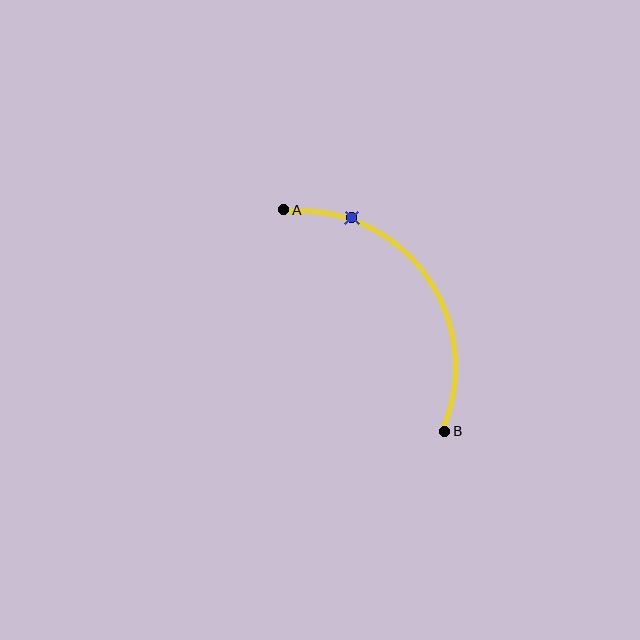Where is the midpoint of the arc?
The arc midpoint is the point on the curve farthest from the straight line joining A and B. It sits above and to the right of that line.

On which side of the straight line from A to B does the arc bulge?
The arc bulges above and to the right of the straight line connecting A and B.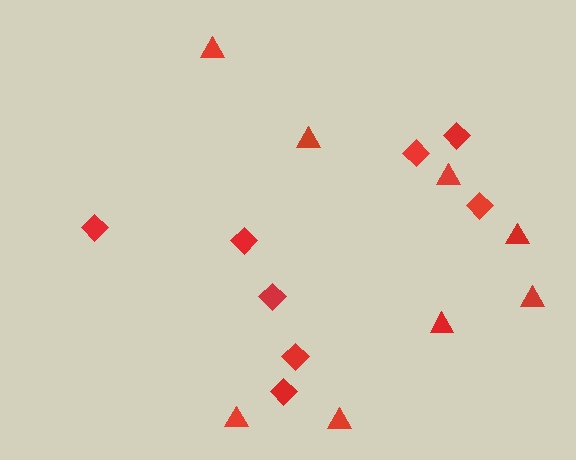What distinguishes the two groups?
There are 2 groups: one group of diamonds (8) and one group of triangles (8).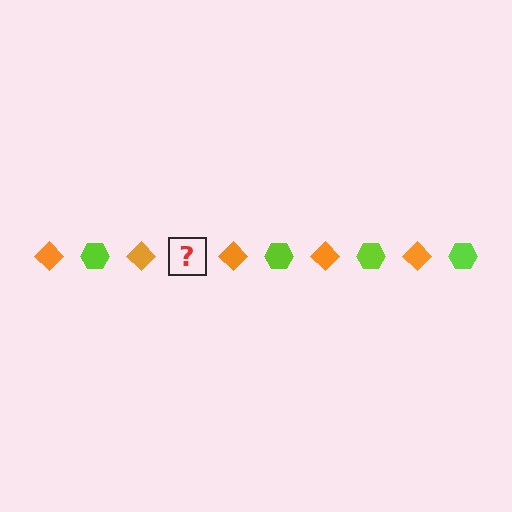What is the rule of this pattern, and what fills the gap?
The rule is that the pattern alternates between orange diamond and lime hexagon. The gap should be filled with a lime hexagon.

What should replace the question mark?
The question mark should be replaced with a lime hexagon.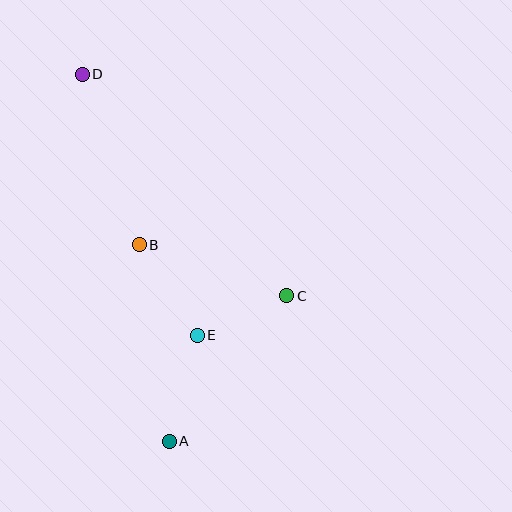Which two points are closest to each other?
Points C and E are closest to each other.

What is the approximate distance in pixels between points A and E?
The distance between A and E is approximately 110 pixels.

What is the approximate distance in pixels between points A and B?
The distance between A and B is approximately 199 pixels.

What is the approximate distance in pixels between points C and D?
The distance between C and D is approximately 301 pixels.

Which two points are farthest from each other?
Points A and D are farthest from each other.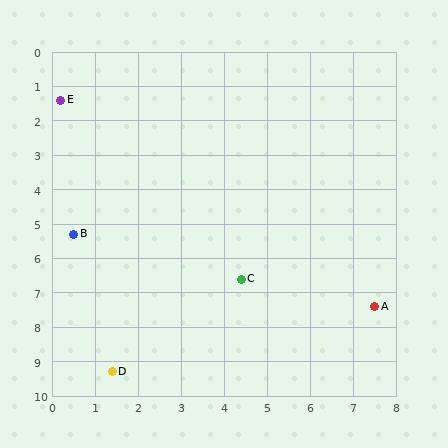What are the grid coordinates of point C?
Point C is at approximately (4.4, 6.6).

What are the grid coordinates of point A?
Point A is at approximately (7.5, 7.4).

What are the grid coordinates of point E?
Point E is at approximately (0.2, 1.4).